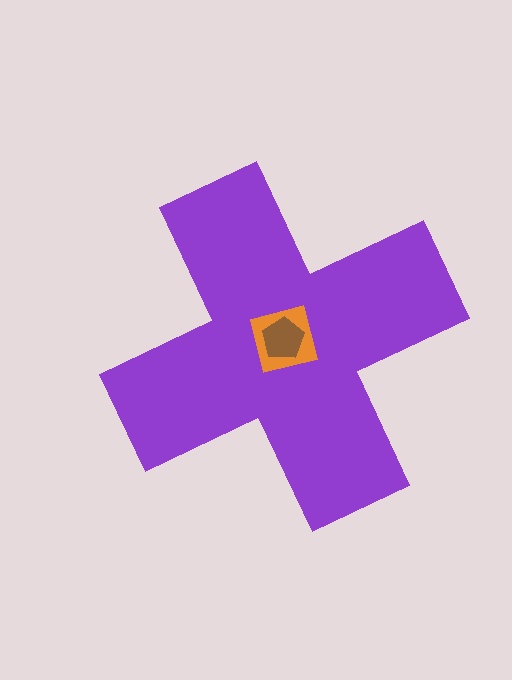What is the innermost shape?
The brown pentagon.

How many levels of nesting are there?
3.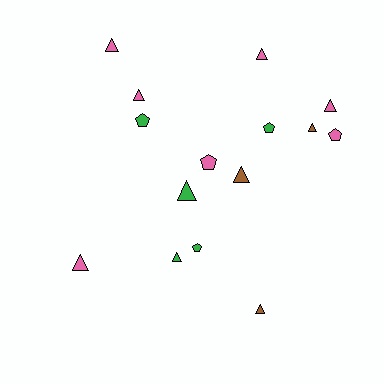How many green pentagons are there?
There are 3 green pentagons.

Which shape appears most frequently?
Triangle, with 10 objects.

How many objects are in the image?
There are 15 objects.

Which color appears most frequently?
Pink, with 7 objects.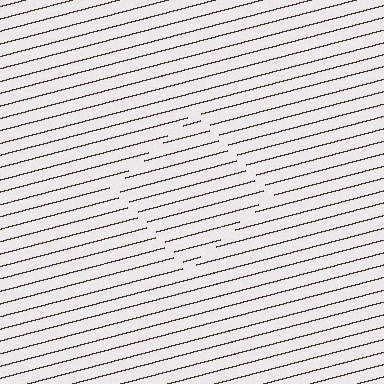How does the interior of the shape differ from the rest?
The interior of the shape contains the same grating, shifted by half a period — the contour is defined by the phase discontinuity where line-ends from the inner and outer gratings abut.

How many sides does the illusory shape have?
4 sides — the line-ends trace a square.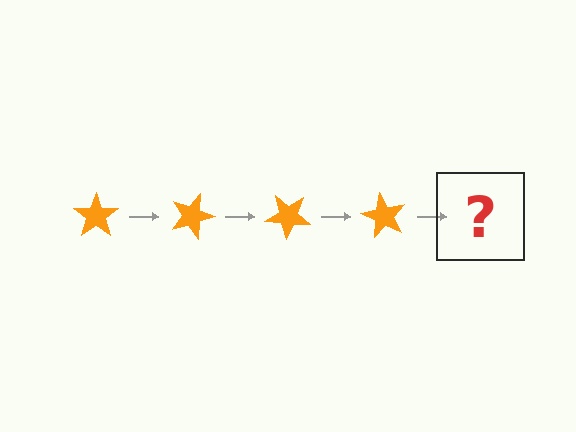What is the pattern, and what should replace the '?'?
The pattern is that the star rotates 20 degrees each step. The '?' should be an orange star rotated 80 degrees.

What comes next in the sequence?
The next element should be an orange star rotated 80 degrees.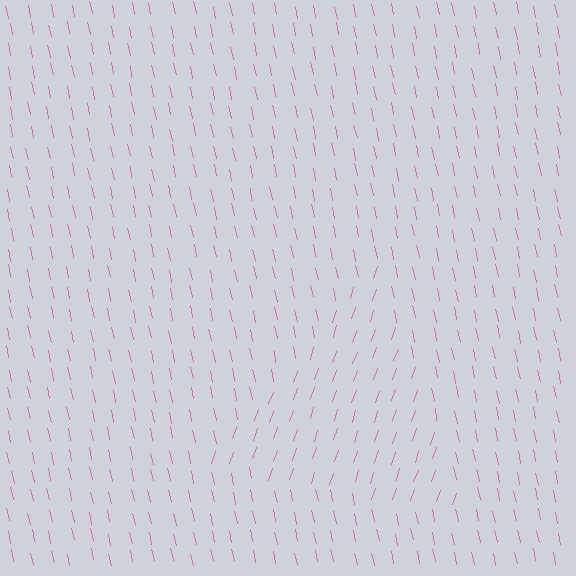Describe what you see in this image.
The image is filled with small pink line segments. A triangle region in the image has lines oriented differently from the surrounding lines, creating a visible texture boundary.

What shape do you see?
I see a triangle.